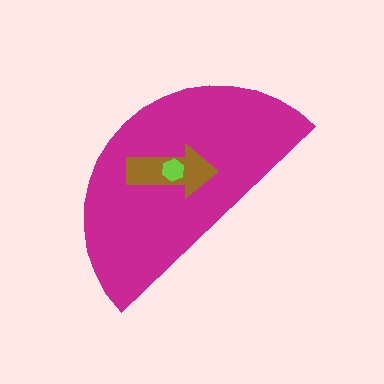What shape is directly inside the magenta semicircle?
The brown arrow.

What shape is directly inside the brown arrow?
The lime hexagon.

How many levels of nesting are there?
3.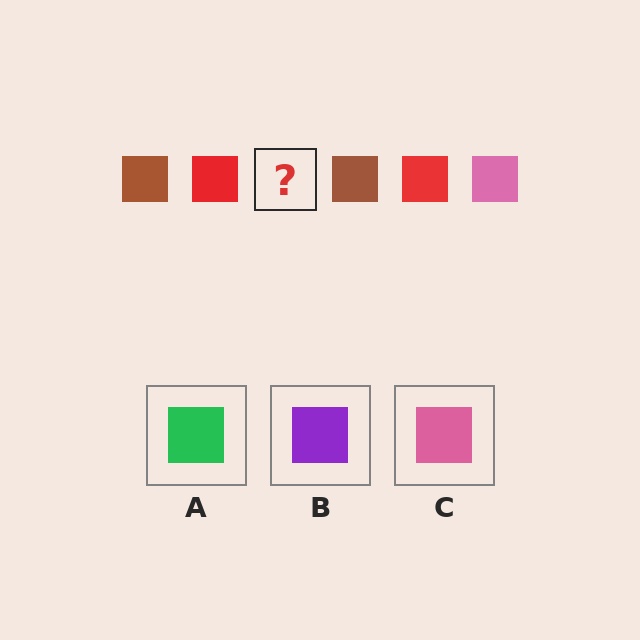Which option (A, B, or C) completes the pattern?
C.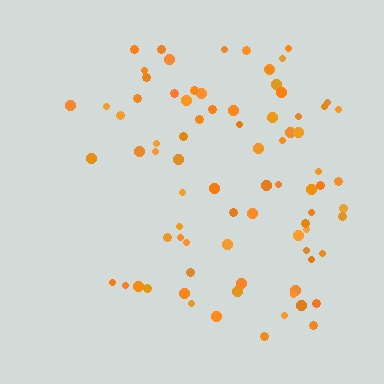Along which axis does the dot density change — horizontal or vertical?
Horizontal.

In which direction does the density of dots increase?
From left to right, with the right side densest.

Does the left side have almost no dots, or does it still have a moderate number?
Still a moderate number, just noticeably fewer than the right.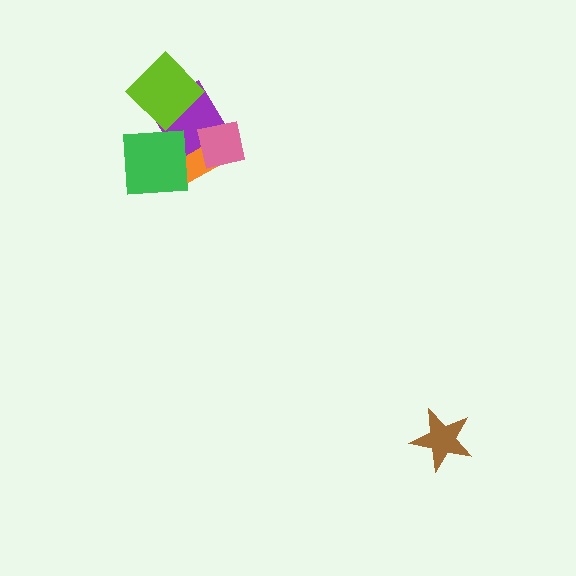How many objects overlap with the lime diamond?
2 objects overlap with the lime diamond.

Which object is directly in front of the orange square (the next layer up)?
The purple diamond is directly in front of the orange square.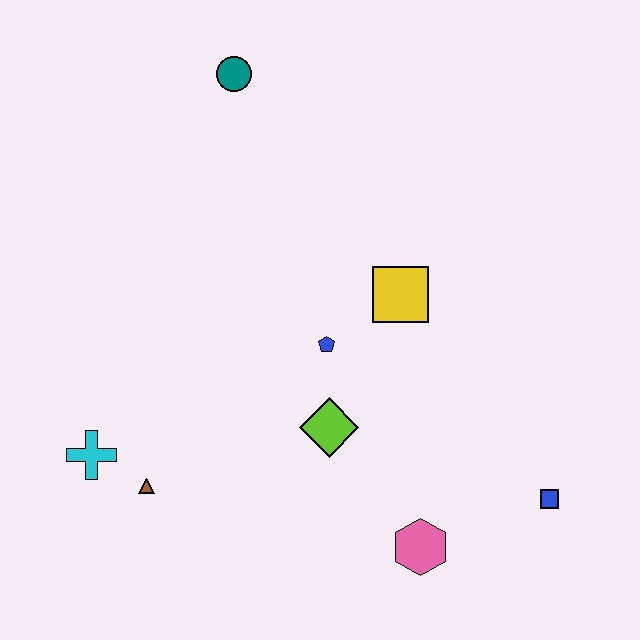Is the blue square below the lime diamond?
Yes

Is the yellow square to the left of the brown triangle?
No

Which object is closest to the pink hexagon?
The blue square is closest to the pink hexagon.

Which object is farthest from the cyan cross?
The blue square is farthest from the cyan cross.